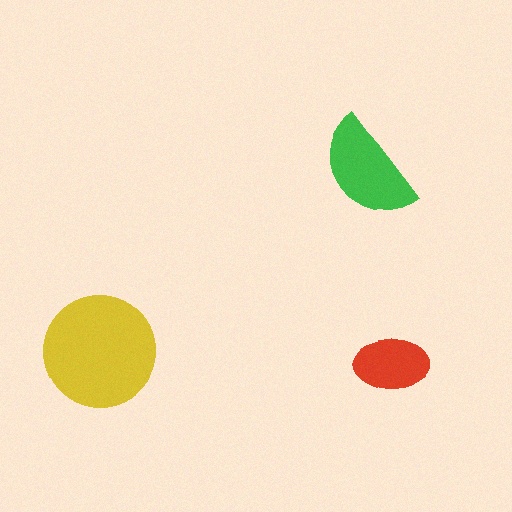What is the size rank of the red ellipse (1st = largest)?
3rd.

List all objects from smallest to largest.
The red ellipse, the green semicircle, the yellow circle.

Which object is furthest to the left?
The yellow circle is leftmost.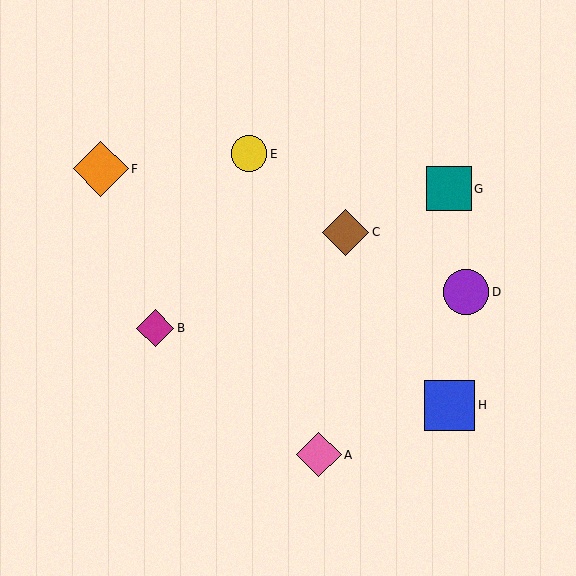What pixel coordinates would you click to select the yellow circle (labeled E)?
Click at (249, 154) to select the yellow circle E.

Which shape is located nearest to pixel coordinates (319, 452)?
The pink diamond (labeled A) at (319, 455) is nearest to that location.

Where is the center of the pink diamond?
The center of the pink diamond is at (319, 455).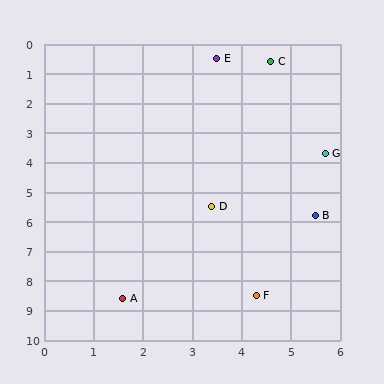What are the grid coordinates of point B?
Point B is at approximately (5.5, 5.8).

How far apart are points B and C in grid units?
Points B and C are about 5.3 grid units apart.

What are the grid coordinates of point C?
Point C is at approximately (4.6, 0.6).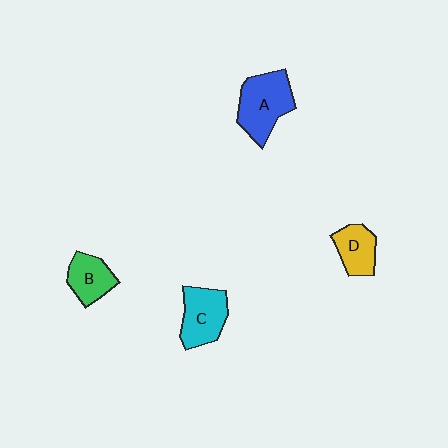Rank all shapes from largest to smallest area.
From largest to smallest: A (blue), C (cyan), B (green), D (yellow).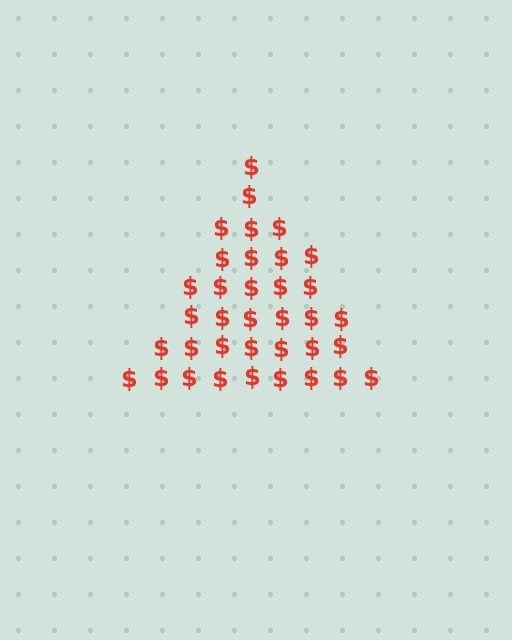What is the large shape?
The large shape is a triangle.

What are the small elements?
The small elements are dollar signs.